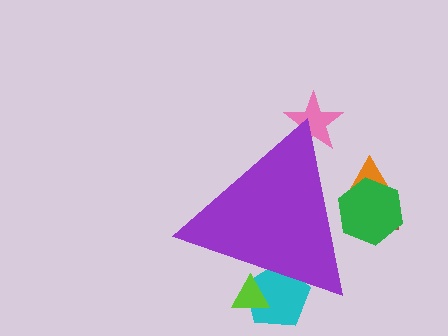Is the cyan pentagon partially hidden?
Yes, the cyan pentagon is partially hidden behind the purple triangle.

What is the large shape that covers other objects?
A purple triangle.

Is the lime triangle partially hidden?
Yes, the lime triangle is partially hidden behind the purple triangle.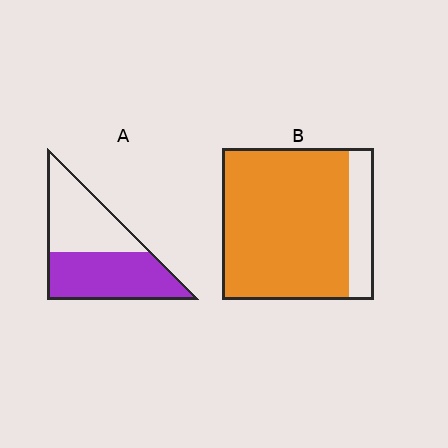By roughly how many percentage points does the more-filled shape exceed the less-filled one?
By roughly 30 percentage points (B over A).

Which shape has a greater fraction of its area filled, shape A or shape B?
Shape B.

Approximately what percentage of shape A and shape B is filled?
A is approximately 55% and B is approximately 85%.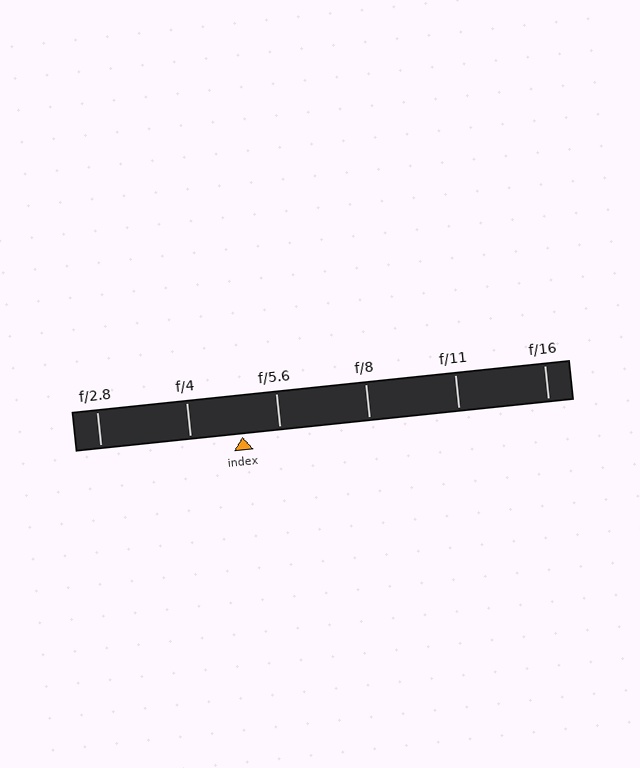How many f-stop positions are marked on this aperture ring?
There are 6 f-stop positions marked.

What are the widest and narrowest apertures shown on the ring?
The widest aperture shown is f/2.8 and the narrowest is f/16.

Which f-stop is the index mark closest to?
The index mark is closest to f/5.6.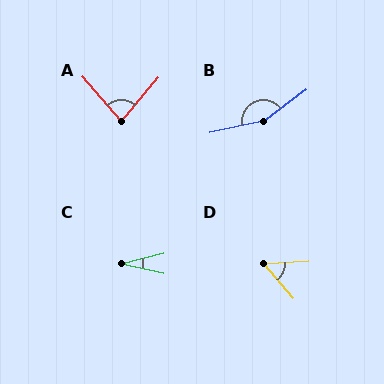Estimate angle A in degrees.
Approximately 82 degrees.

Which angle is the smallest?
C, at approximately 27 degrees.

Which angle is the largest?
B, at approximately 156 degrees.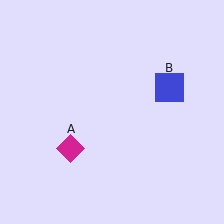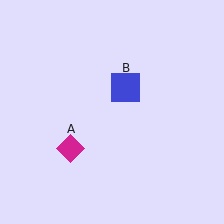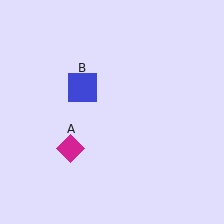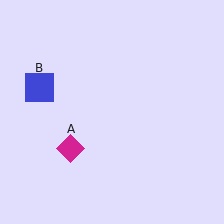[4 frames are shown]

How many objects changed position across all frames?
1 object changed position: blue square (object B).